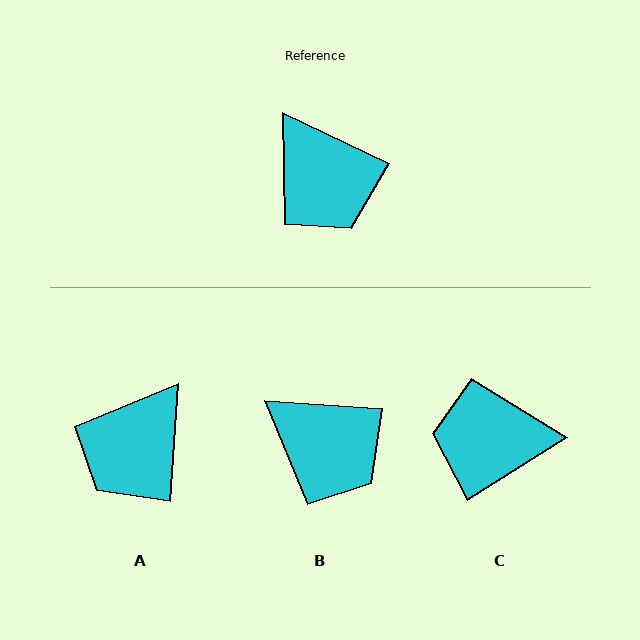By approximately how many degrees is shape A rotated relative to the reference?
Approximately 68 degrees clockwise.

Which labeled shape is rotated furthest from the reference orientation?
C, about 123 degrees away.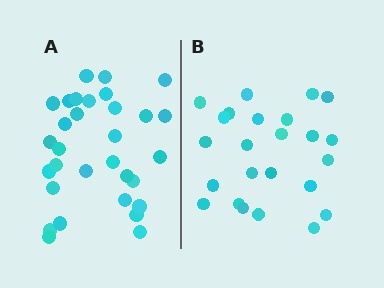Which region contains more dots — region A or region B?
Region A (the left region) has more dots.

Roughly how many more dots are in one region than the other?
Region A has roughly 8 or so more dots than region B.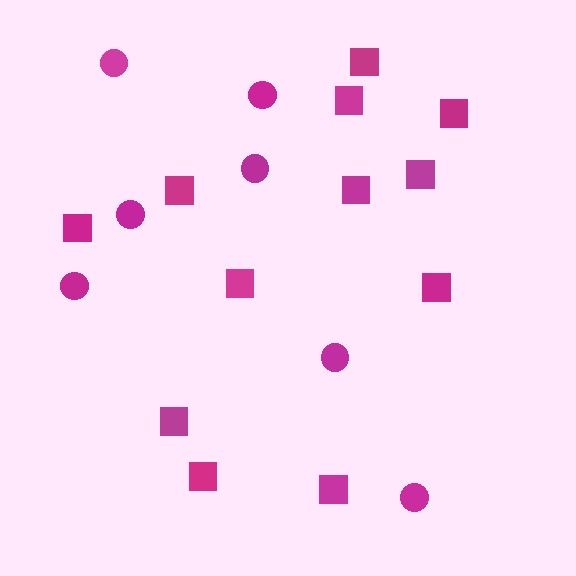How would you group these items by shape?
There are 2 groups: one group of circles (7) and one group of squares (12).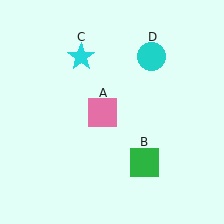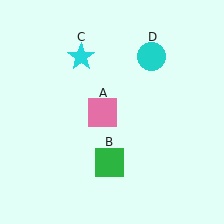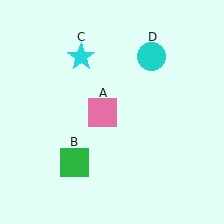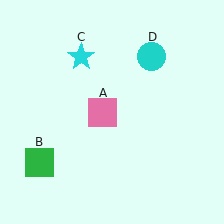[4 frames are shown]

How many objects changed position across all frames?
1 object changed position: green square (object B).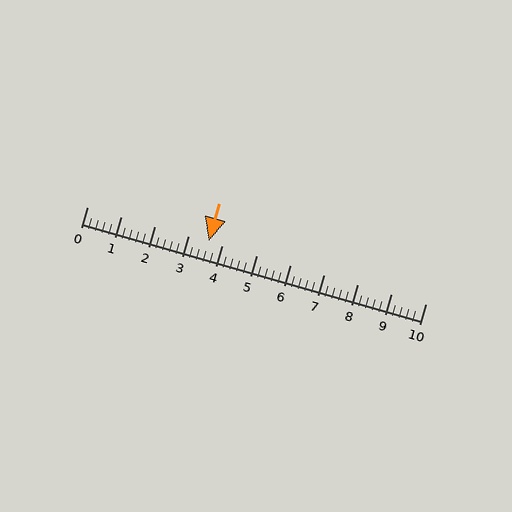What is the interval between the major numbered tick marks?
The major tick marks are spaced 1 units apart.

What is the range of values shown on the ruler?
The ruler shows values from 0 to 10.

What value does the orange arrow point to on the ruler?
The orange arrow points to approximately 3.6.